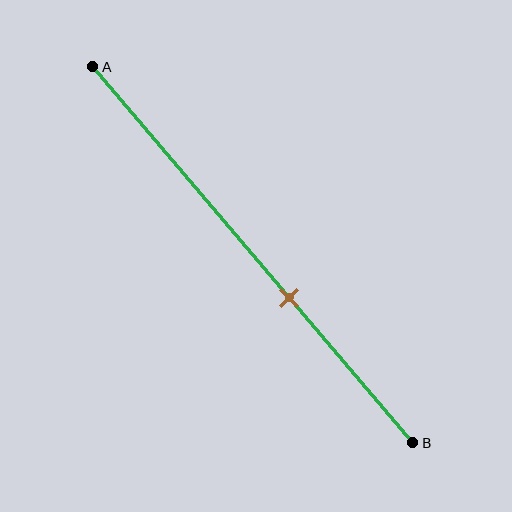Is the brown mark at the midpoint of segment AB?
No, the mark is at about 60% from A, not at the 50% midpoint.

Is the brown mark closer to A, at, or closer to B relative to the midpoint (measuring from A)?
The brown mark is closer to point B than the midpoint of segment AB.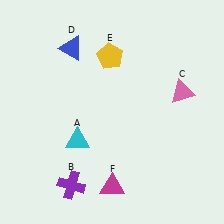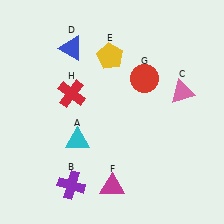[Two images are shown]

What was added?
A red circle (G), a red cross (H) were added in Image 2.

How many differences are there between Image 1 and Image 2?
There are 2 differences between the two images.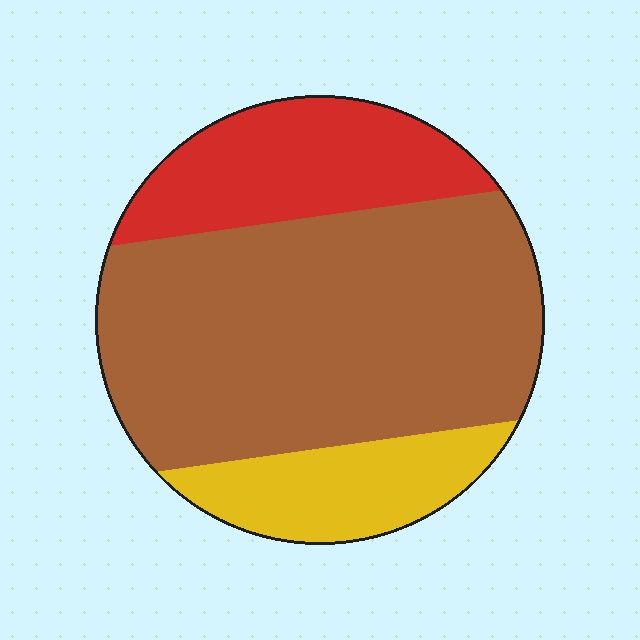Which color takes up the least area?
Yellow, at roughly 15%.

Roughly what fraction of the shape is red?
Red takes up between a sixth and a third of the shape.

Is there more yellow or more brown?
Brown.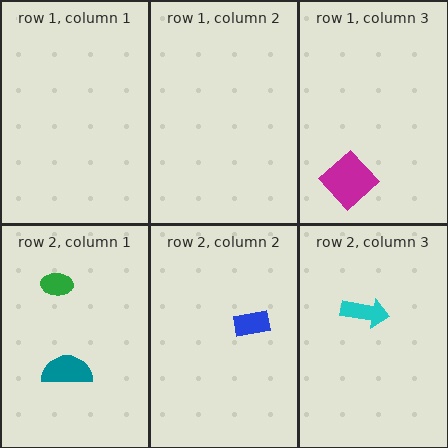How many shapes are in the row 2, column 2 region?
1.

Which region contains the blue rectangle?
The row 2, column 2 region.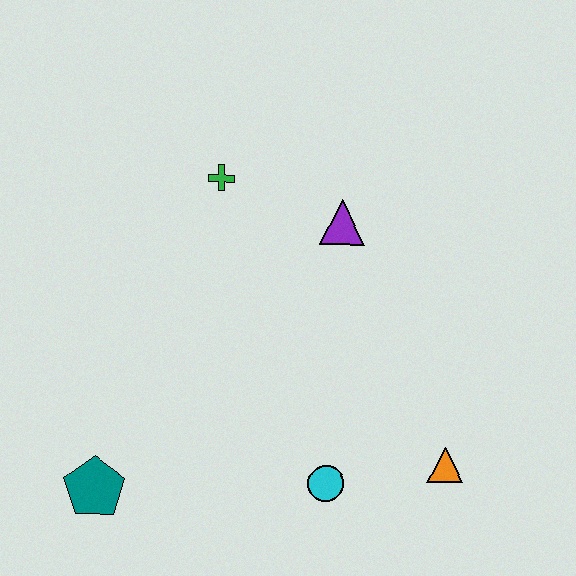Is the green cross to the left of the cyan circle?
Yes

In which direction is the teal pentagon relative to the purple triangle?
The teal pentagon is below the purple triangle.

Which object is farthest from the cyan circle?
The green cross is farthest from the cyan circle.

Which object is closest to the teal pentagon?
The cyan circle is closest to the teal pentagon.